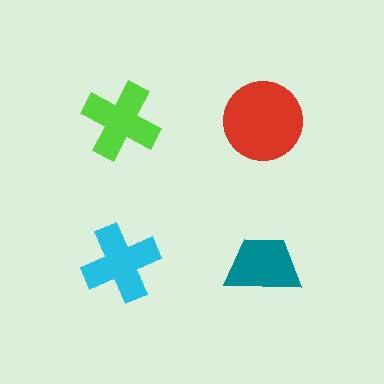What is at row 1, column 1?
A lime cross.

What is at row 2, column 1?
A cyan cross.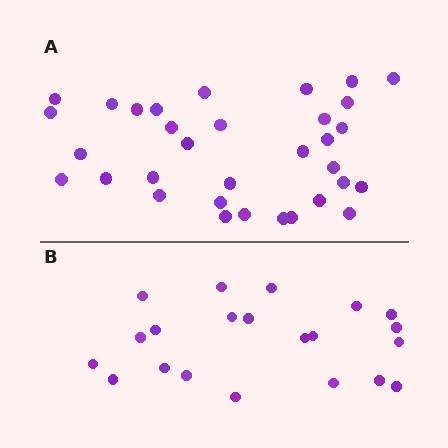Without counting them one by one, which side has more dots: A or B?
Region A (the top region) has more dots.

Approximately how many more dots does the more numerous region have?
Region A has roughly 12 or so more dots than region B.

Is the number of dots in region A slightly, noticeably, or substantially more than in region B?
Region A has substantially more. The ratio is roughly 1.6 to 1.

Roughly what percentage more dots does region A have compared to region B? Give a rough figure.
About 55% more.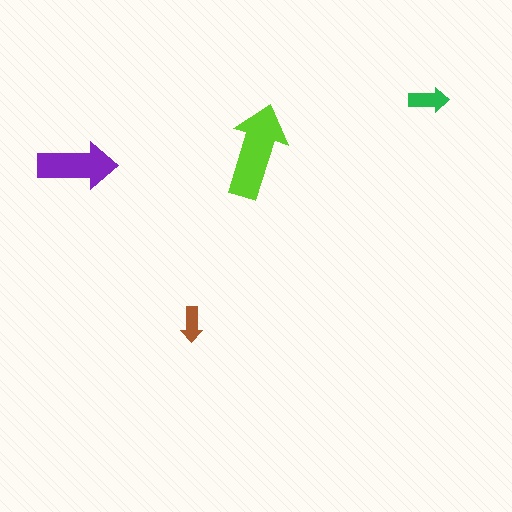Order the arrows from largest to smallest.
the lime one, the purple one, the green one, the brown one.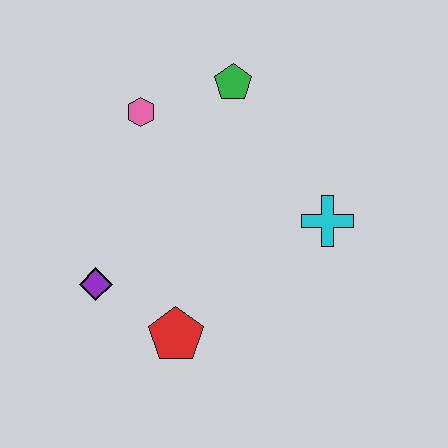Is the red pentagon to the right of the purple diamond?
Yes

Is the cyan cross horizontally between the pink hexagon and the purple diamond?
No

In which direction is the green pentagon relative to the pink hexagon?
The green pentagon is to the right of the pink hexagon.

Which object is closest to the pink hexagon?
The green pentagon is closest to the pink hexagon.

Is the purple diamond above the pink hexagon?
No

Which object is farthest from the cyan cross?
The purple diamond is farthest from the cyan cross.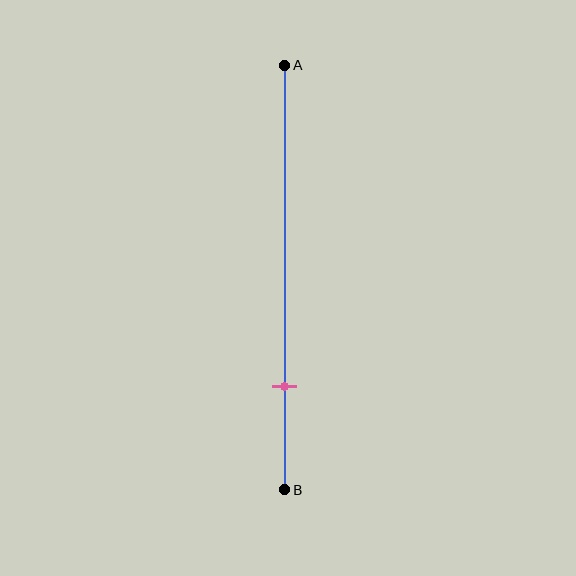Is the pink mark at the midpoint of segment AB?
No, the mark is at about 75% from A, not at the 50% midpoint.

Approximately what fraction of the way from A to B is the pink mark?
The pink mark is approximately 75% of the way from A to B.